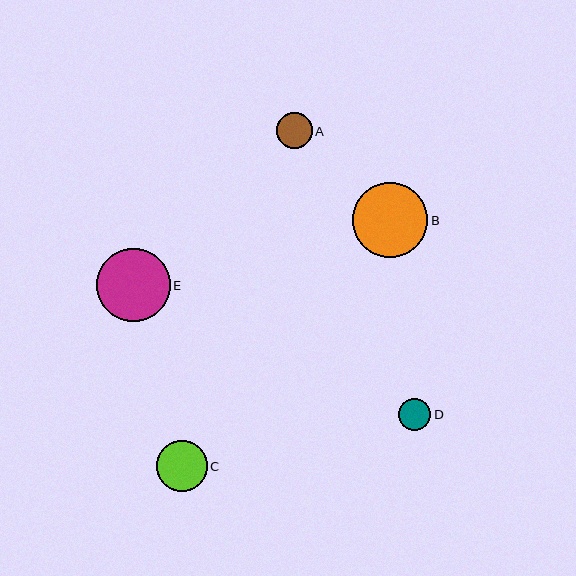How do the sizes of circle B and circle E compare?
Circle B and circle E are approximately the same size.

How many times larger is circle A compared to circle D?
Circle A is approximately 1.1 times the size of circle D.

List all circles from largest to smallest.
From largest to smallest: B, E, C, A, D.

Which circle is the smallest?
Circle D is the smallest with a size of approximately 32 pixels.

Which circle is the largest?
Circle B is the largest with a size of approximately 75 pixels.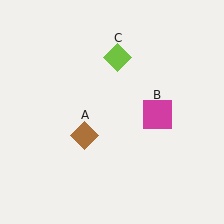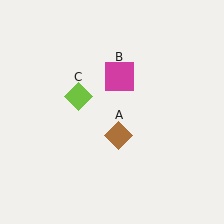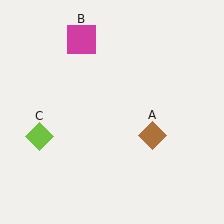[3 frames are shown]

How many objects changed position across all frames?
3 objects changed position: brown diamond (object A), magenta square (object B), lime diamond (object C).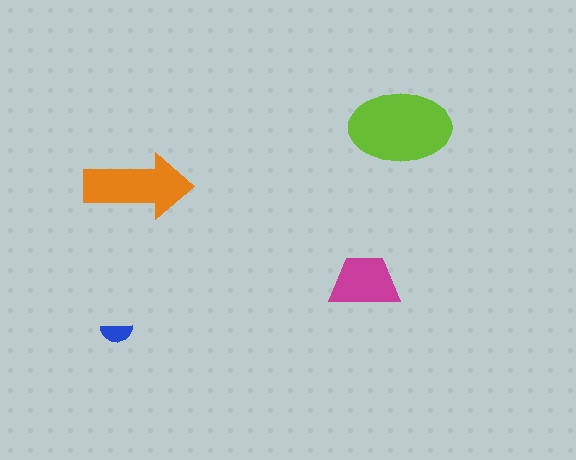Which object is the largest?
The lime ellipse.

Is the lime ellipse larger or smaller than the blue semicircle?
Larger.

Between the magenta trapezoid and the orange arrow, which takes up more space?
The orange arrow.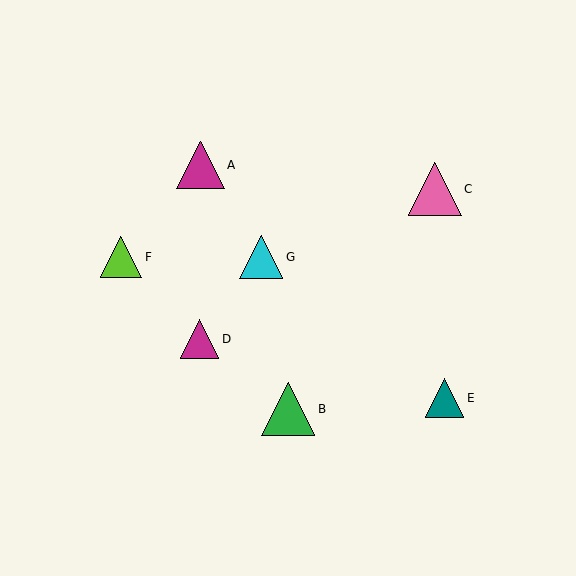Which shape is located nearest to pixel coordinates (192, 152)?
The magenta triangle (labeled A) at (201, 165) is nearest to that location.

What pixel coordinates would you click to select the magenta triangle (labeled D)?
Click at (200, 339) to select the magenta triangle D.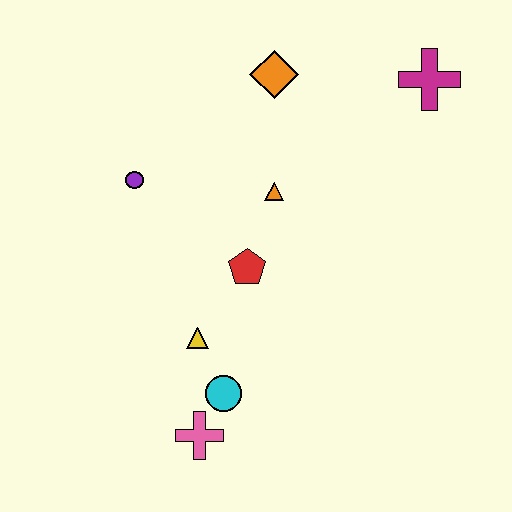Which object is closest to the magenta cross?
The orange diamond is closest to the magenta cross.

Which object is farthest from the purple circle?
The magenta cross is farthest from the purple circle.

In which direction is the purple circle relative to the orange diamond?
The purple circle is to the left of the orange diamond.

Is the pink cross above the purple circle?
No